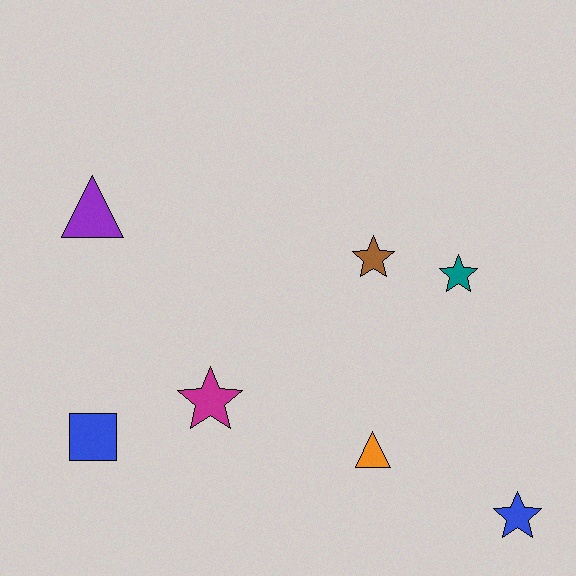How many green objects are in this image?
There are no green objects.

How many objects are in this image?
There are 7 objects.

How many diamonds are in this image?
There are no diamonds.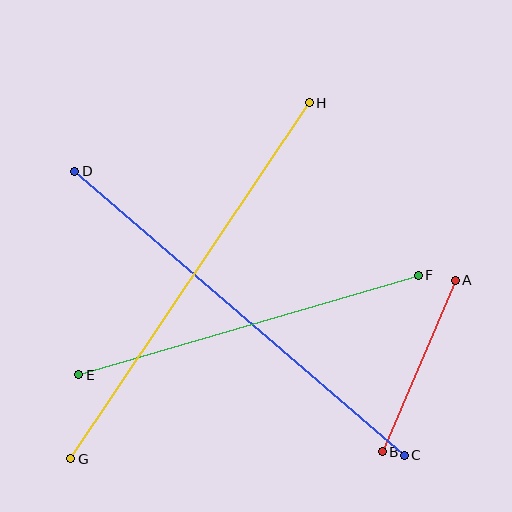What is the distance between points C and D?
The distance is approximately 435 pixels.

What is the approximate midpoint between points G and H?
The midpoint is at approximately (190, 281) pixels.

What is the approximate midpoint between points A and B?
The midpoint is at approximately (419, 366) pixels.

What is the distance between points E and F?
The distance is approximately 354 pixels.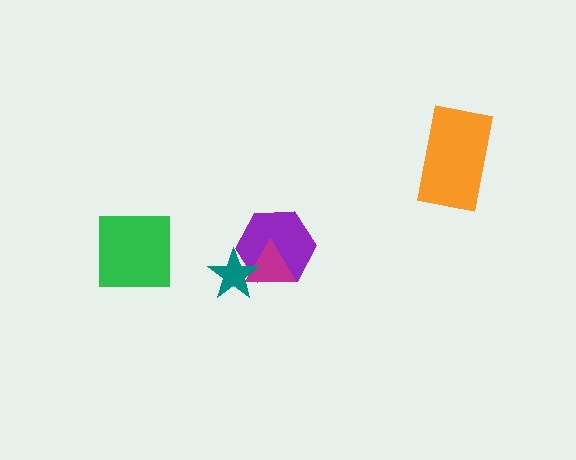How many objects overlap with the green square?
0 objects overlap with the green square.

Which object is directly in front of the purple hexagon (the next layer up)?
The magenta triangle is directly in front of the purple hexagon.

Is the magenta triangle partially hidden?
Yes, it is partially covered by another shape.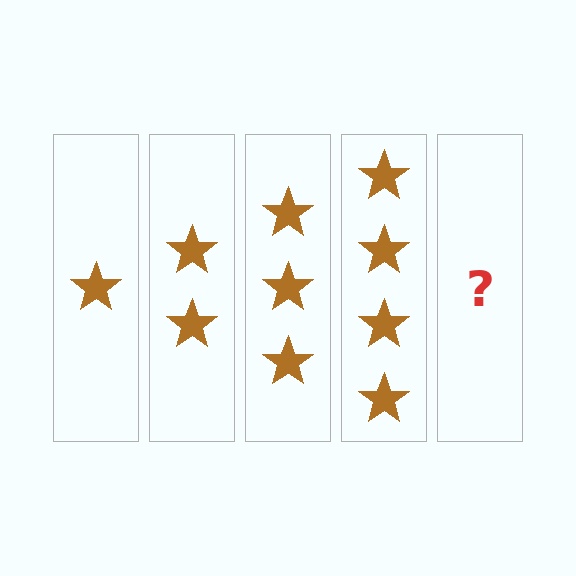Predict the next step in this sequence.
The next step is 5 stars.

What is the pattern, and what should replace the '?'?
The pattern is that each step adds one more star. The '?' should be 5 stars.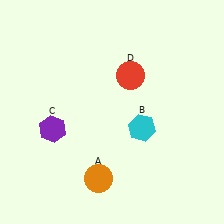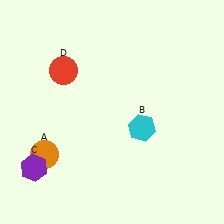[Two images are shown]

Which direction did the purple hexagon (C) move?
The purple hexagon (C) moved down.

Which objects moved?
The objects that moved are: the orange circle (A), the purple hexagon (C), the red circle (D).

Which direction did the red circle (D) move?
The red circle (D) moved left.